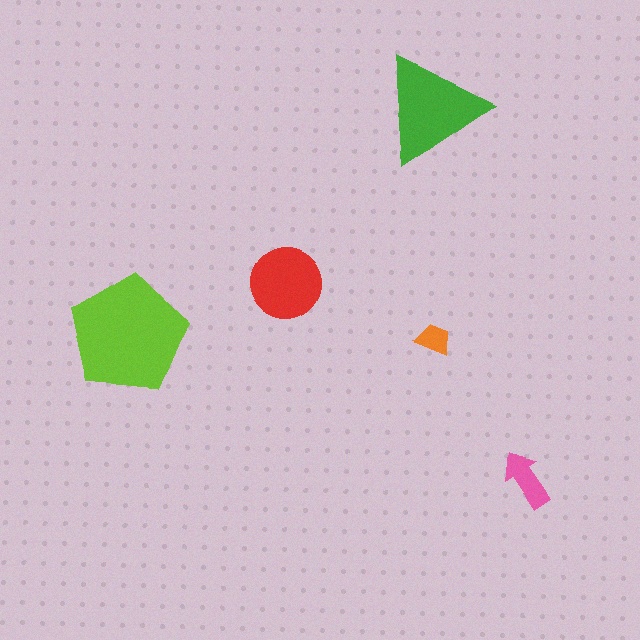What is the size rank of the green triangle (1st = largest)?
2nd.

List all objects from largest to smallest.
The lime pentagon, the green triangle, the red circle, the pink arrow, the orange trapezoid.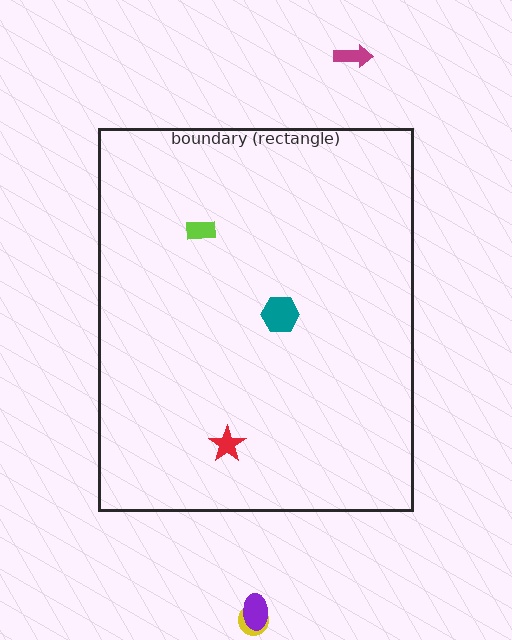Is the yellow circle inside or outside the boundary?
Outside.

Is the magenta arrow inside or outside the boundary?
Outside.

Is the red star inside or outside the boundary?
Inside.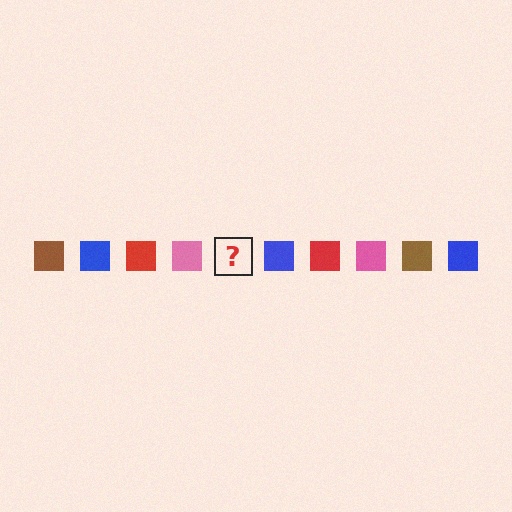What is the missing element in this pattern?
The missing element is a brown square.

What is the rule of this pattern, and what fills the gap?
The rule is that the pattern cycles through brown, blue, red, pink squares. The gap should be filled with a brown square.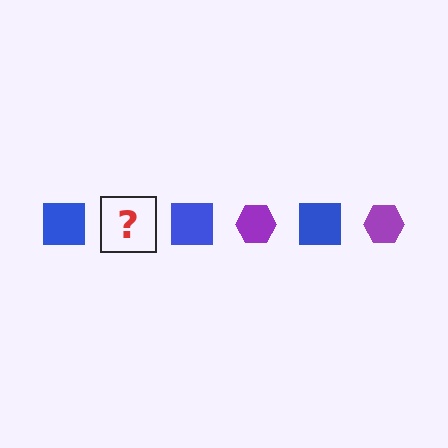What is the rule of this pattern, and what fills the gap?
The rule is that the pattern alternates between blue square and purple hexagon. The gap should be filled with a purple hexagon.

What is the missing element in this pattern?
The missing element is a purple hexagon.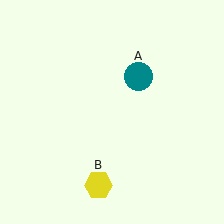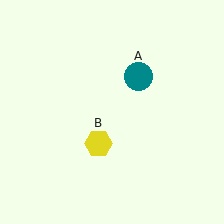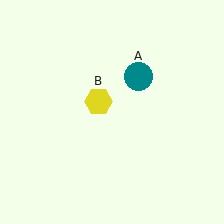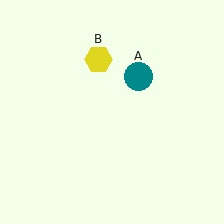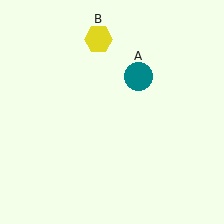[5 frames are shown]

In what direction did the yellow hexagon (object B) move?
The yellow hexagon (object B) moved up.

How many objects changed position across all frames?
1 object changed position: yellow hexagon (object B).